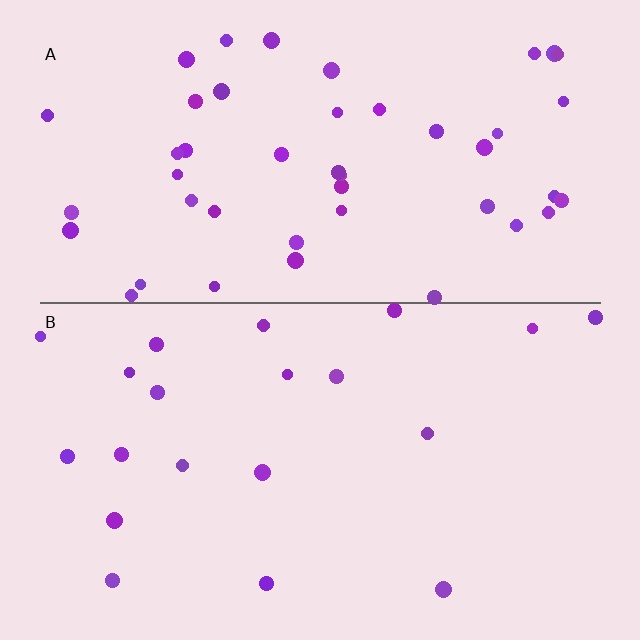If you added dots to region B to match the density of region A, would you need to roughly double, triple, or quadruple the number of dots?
Approximately double.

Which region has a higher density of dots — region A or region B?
A (the top).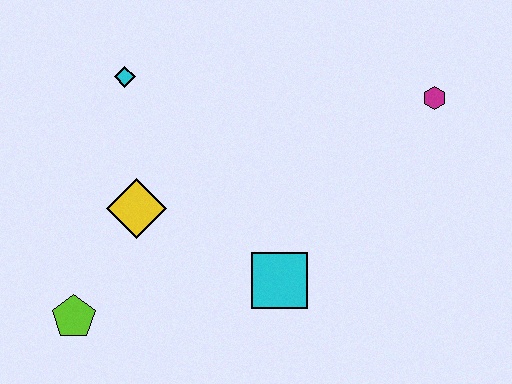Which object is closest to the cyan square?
The yellow diamond is closest to the cyan square.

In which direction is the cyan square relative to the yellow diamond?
The cyan square is to the right of the yellow diamond.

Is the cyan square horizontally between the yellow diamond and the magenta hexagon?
Yes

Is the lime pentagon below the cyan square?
Yes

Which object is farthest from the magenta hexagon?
The lime pentagon is farthest from the magenta hexagon.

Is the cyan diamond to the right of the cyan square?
No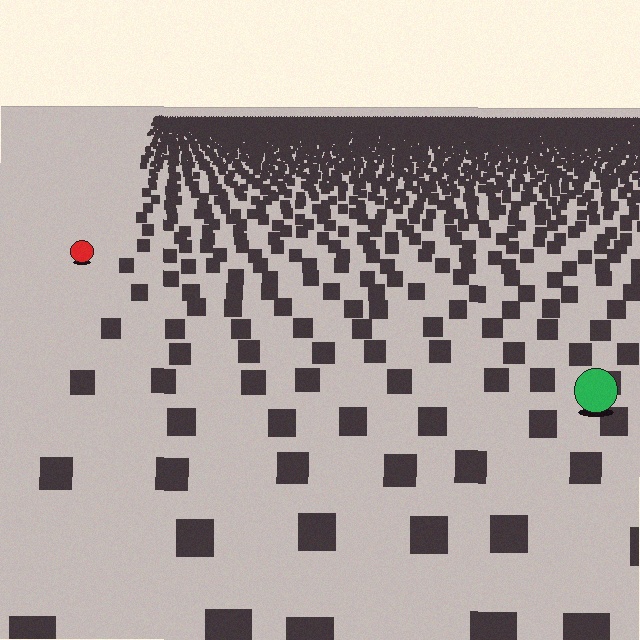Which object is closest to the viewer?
The green circle is closest. The texture marks near it are larger and more spread out.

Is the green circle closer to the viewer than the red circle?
Yes. The green circle is closer — you can tell from the texture gradient: the ground texture is coarser near it.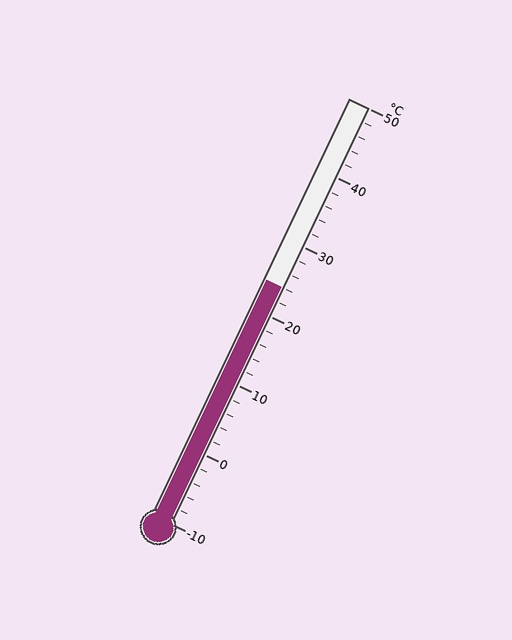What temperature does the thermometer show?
The thermometer shows approximately 24°C.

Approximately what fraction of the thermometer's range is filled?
The thermometer is filled to approximately 55% of its range.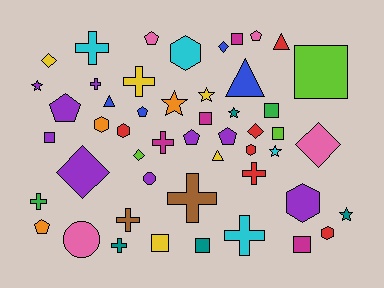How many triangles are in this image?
There are 4 triangles.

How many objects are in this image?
There are 50 objects.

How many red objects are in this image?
There are 6 red objects.